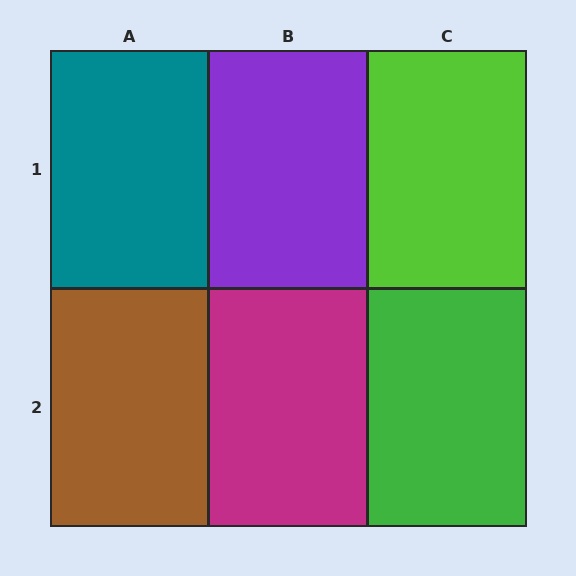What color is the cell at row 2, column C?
Green.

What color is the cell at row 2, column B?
Magenta.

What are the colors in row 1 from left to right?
Teal, purple, lime.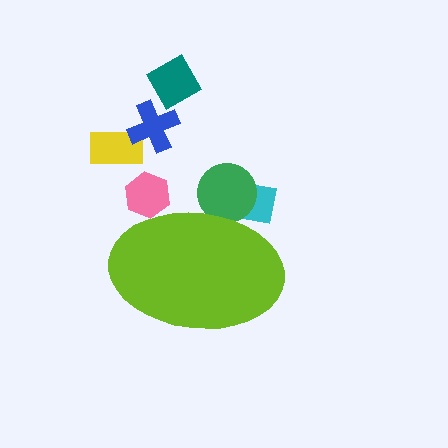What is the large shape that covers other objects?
A lime ellipse.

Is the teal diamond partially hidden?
No, the teal diamond is fully visible.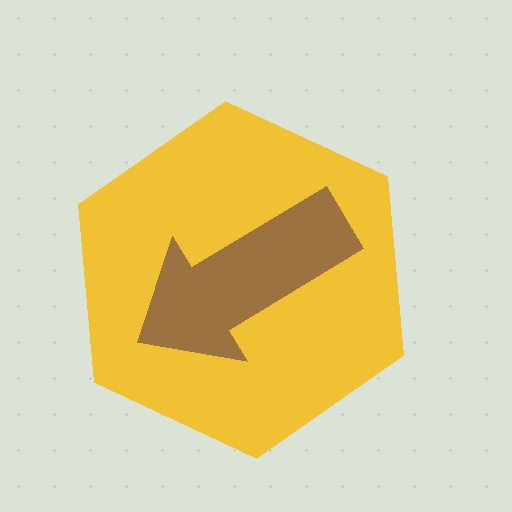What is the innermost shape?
The brown arrow.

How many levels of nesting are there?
2.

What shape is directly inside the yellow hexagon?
The brown arrow.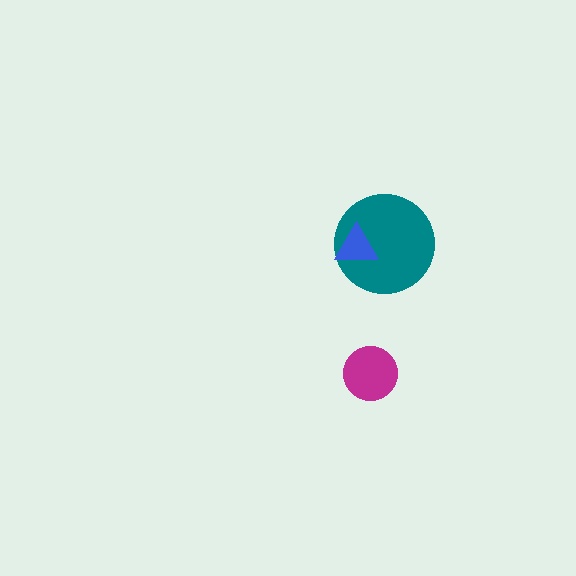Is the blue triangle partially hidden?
No, no other shape covers it.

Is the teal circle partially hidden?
Yes, it is partially covered by another shape.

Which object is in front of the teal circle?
The blue triangle is in front of the teal circle.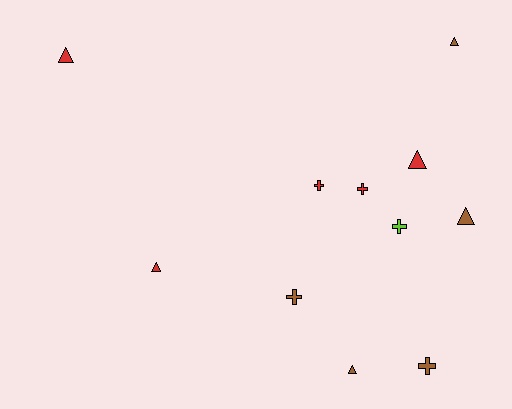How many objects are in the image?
There are 11 objects.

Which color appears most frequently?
Red, with 5 objects.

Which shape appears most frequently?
Triangle, with 6 objects.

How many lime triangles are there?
There are no lime triangles.